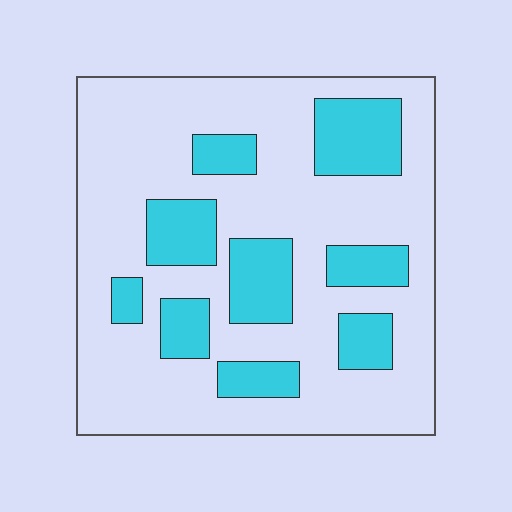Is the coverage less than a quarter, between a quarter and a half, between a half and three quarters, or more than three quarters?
Between a quarter and a half.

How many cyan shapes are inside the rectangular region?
9.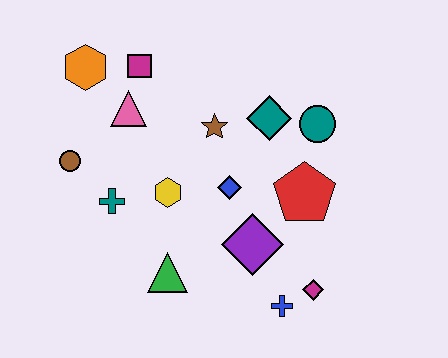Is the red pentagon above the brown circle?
No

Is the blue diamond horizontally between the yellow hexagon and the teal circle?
Yes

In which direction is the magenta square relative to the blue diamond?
The magenta square is above the blue diamond.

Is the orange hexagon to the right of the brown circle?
Yes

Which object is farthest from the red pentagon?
The orange hexagon is farthest from the red pentagon.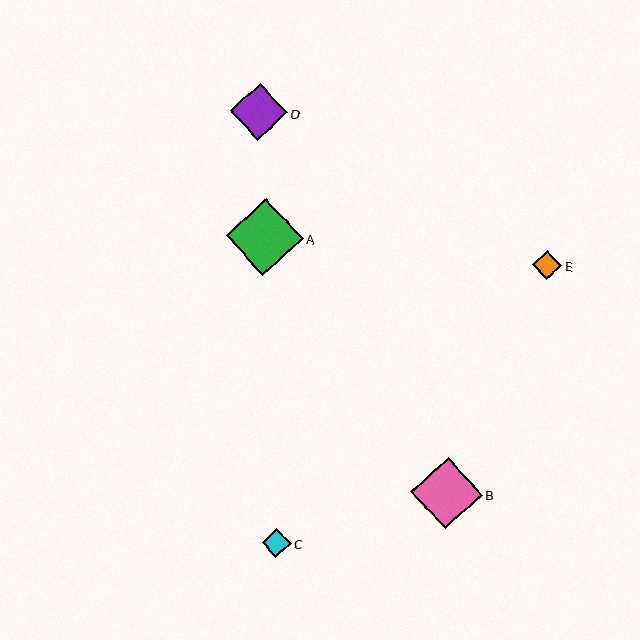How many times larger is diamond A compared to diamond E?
Diamond A is approximately 2.6 times the size of diamond E.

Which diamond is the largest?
Diamond A is the largest with a size of approximately 77 pixels.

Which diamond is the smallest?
Diamond C is the smallest with a size of approximately 29 pixels.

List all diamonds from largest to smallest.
From largest to smallest: A, B, D, E, C.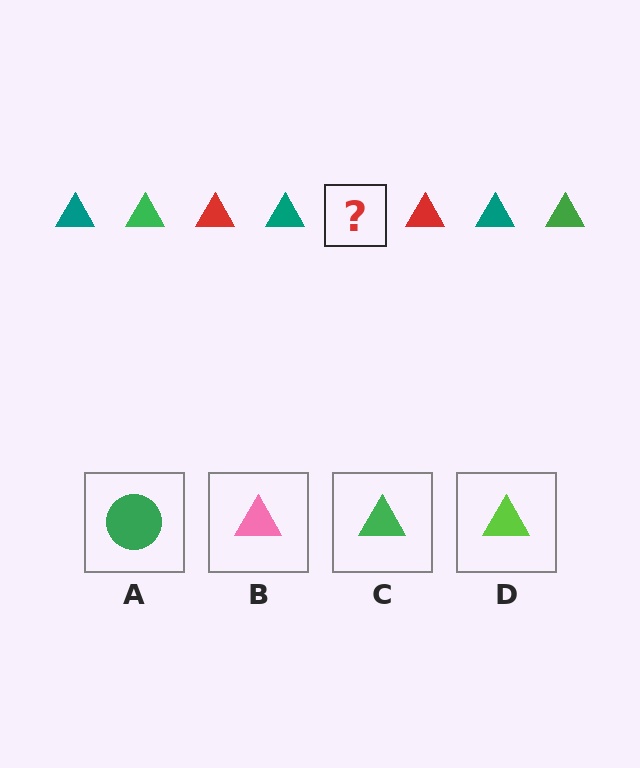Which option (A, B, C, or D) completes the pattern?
C.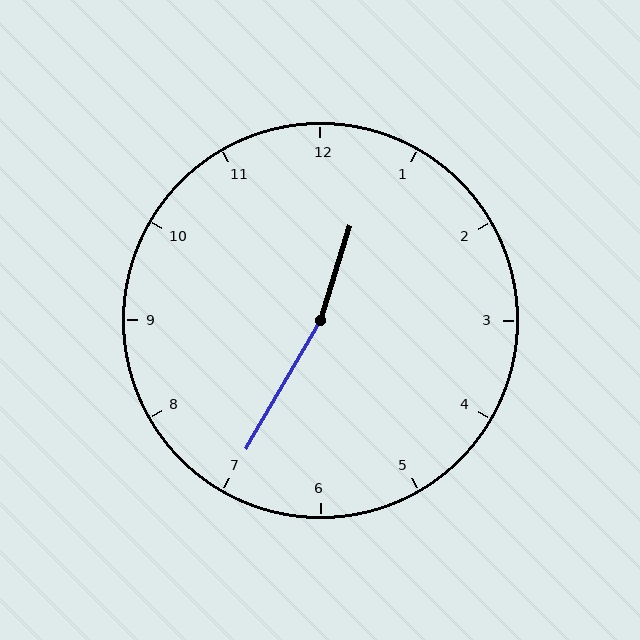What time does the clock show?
12:35.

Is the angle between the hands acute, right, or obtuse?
It is obtuse.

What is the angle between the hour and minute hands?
Approximately 168 degrees.